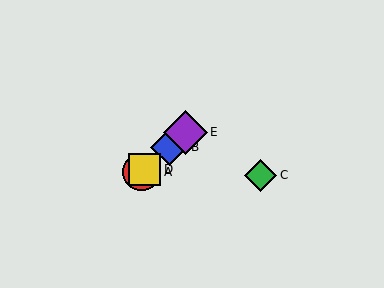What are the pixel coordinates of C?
Object C is at (261, 175).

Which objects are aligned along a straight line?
Objects A, B, D, E are aligned along a straight line.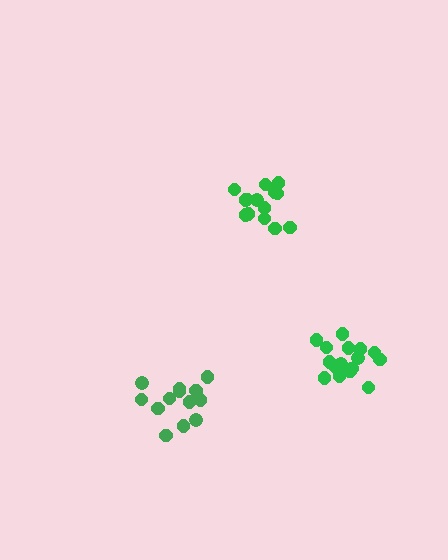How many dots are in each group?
Group 1: 16 dots, Group 2: 14 dots, Group 3: 13 dots (43 total).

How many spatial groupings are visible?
There are 3 spatial groupings.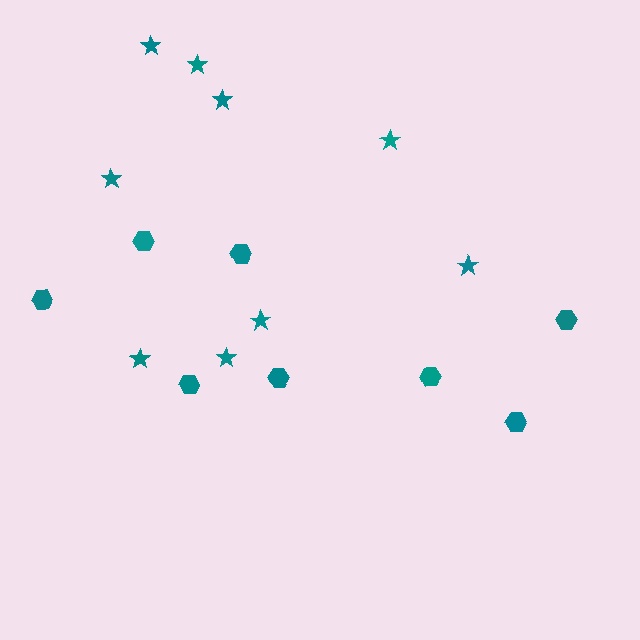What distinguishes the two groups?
There are 2 groups: one group of stars (9) and one group of hexagons (8).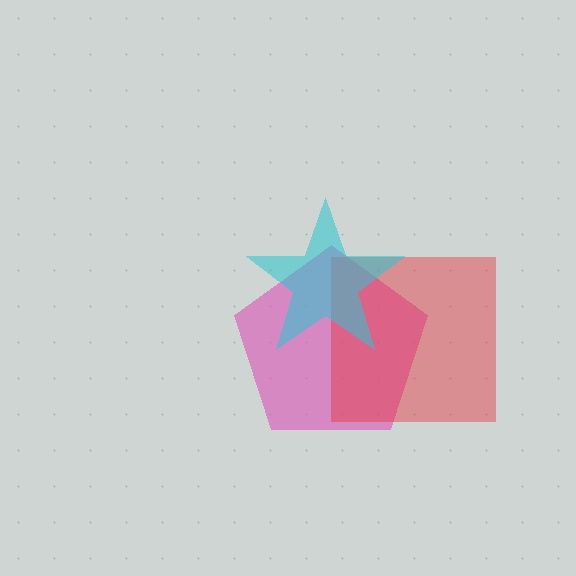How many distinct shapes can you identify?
There are 3 distinct shapes: a pink pentagon, a red square, a cyan star.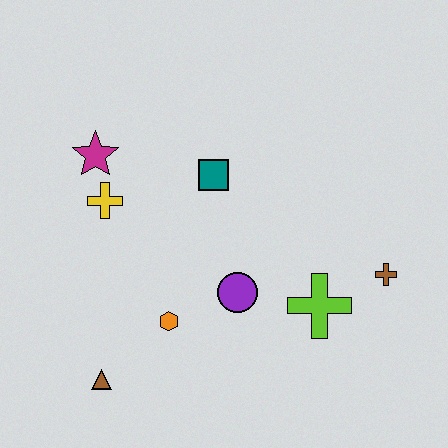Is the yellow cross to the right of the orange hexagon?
No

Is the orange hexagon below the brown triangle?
No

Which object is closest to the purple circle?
The orange hexagon is closest to the purple circle.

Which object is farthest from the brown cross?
The magenta star is farthest from the brown cross.